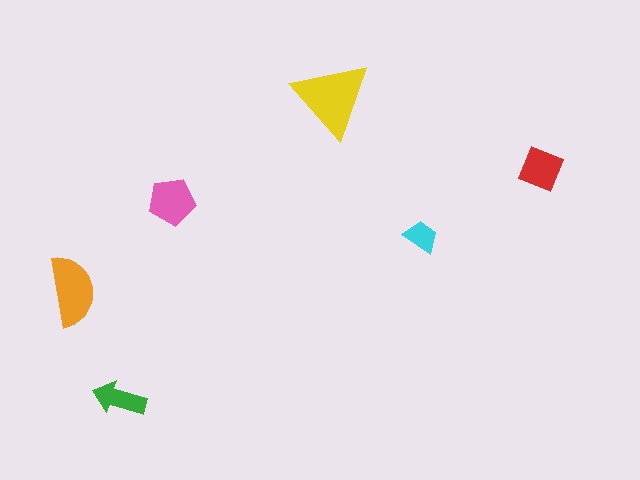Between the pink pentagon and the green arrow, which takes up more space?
The pink pentagon.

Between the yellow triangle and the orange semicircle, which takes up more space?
The yellow triangle.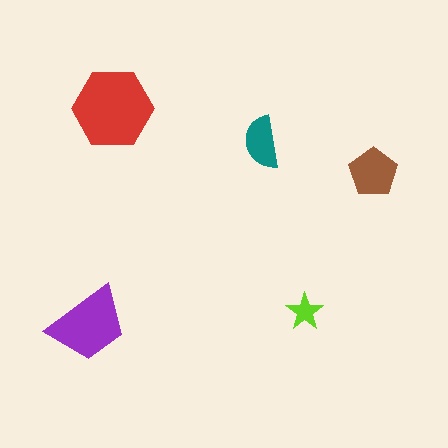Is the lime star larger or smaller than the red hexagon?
Smaller.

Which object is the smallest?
The lime star.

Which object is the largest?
The red hexagon.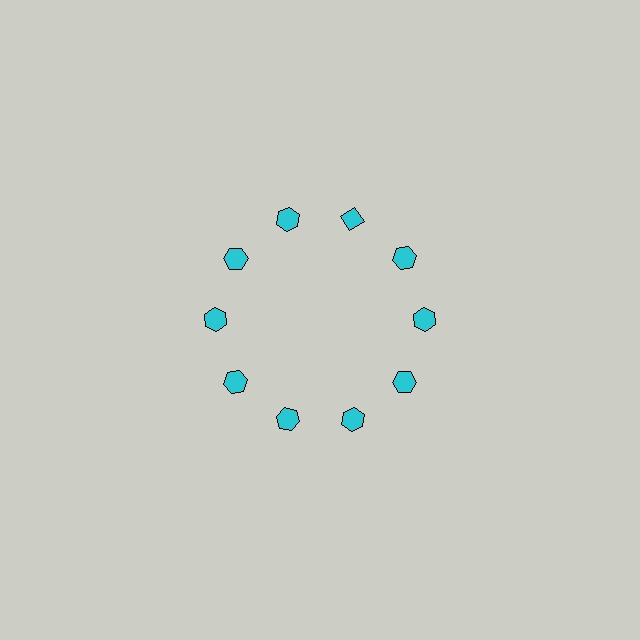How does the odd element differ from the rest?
It has a different shape: diamond instead of hexagon.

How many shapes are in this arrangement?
There are 10 shapes arranged in a ring pattern.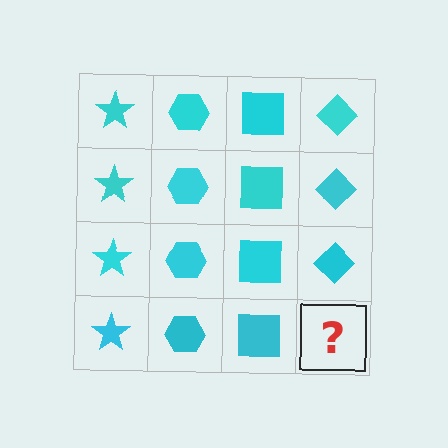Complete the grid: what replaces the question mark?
The question mark should be replaced with a cyan diamond.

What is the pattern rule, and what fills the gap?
The rule is that each column has a consistent shape. The gap should be filled with a cyan diamond.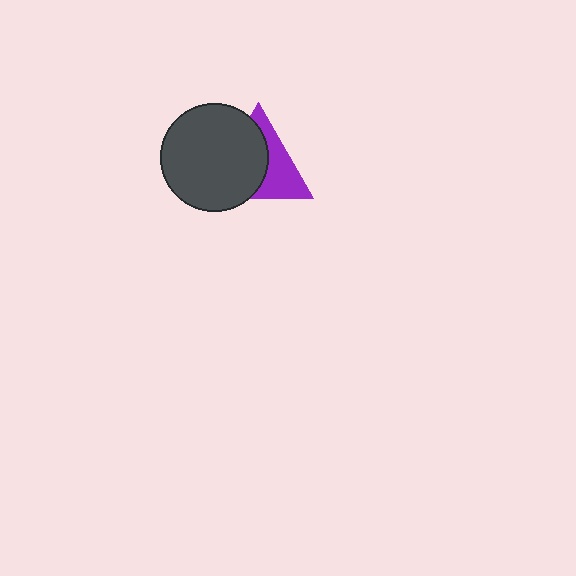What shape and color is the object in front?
The object in front is a dark gray circle.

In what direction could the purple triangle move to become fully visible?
The purple triangle could move right. That would shift it out from behind the dark gray circle entirely.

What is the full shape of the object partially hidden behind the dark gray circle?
The partially hidden object is a purple triangle.